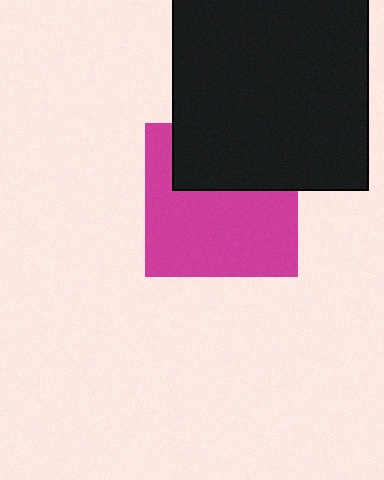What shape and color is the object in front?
The object in front is a black square.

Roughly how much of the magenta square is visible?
About half of it is visible (roughly 63%).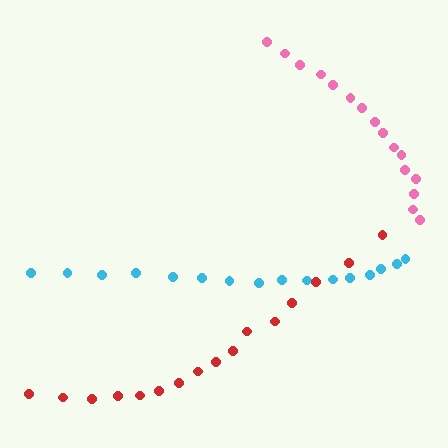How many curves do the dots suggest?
There are 3 distinct paths.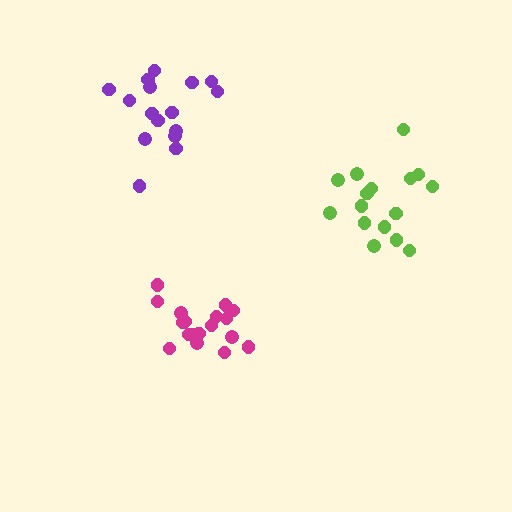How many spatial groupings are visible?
There are 3 spatial groupings.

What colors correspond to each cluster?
The clusters are colored: purple, lime, magenta.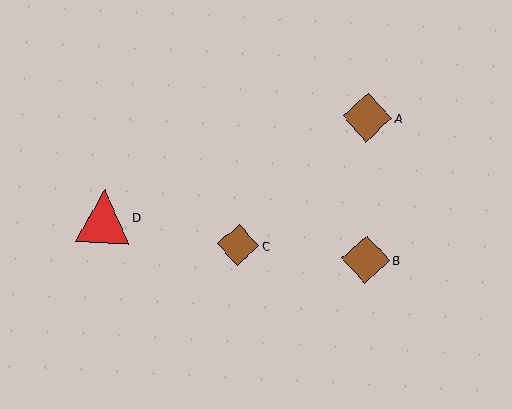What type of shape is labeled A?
Shape A is a brown diamond.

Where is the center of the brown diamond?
The center of the brown diamond is at (238, 245).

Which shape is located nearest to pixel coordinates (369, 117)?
The brown diamond (labeled A) at (367, 118) is nearest to that location.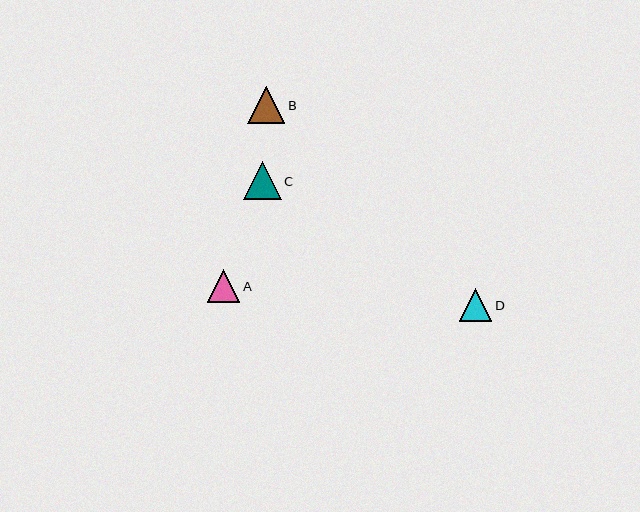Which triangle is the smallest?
Triangle A is the smallest with a size of approximately 32 pixels.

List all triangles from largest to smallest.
From largest to smallest: C, B, D, A.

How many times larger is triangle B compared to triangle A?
Triangle B is approximately 1.1 times the size of triangle A.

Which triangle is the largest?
Triangle C is the largest with a size of approximately 38 pixels.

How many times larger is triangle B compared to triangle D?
Triangle B is approximately 1.1 times the size of triangle D.